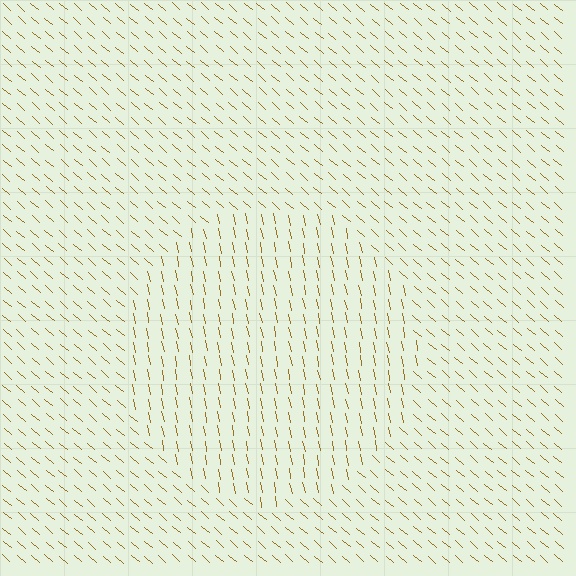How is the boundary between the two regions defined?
The boundary is defined purely by a change in line orientation (approximately 38 degrees difference). All lines are the same color and thickness.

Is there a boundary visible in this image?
Yes, there is a texture boundary formed by a change in line orientation.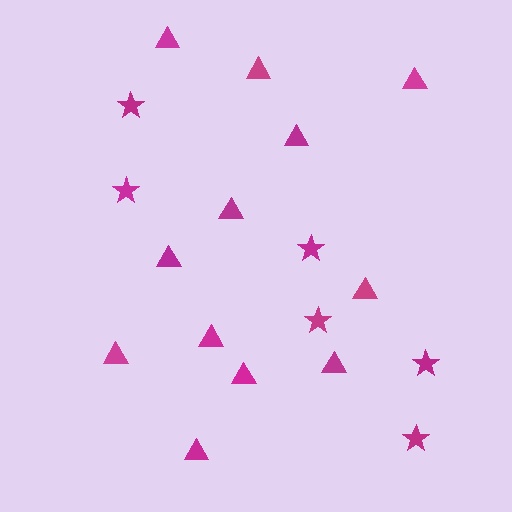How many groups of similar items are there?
There are 2 groups: one group of triangles (12) and one group of stars (6).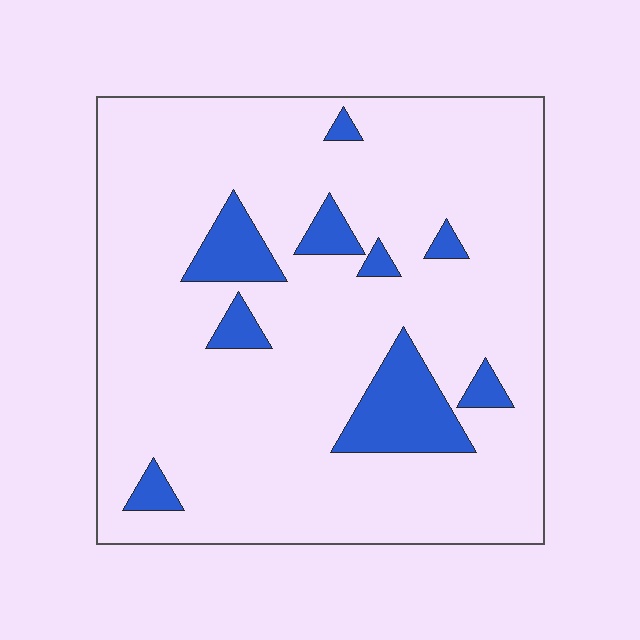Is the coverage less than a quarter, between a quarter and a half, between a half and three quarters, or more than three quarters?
Less than a quarter.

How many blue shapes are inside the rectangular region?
9.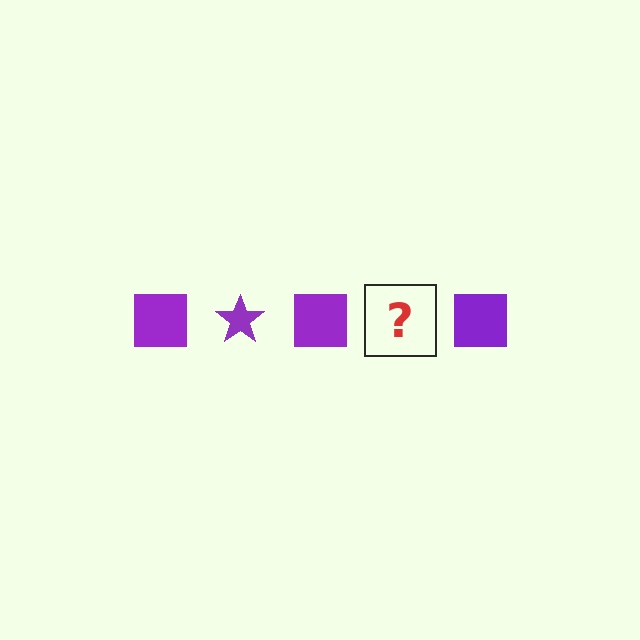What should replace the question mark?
The question mark should be replaced with a purple star.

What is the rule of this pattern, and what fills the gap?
The rule is that the pattern cycles through square, star shapes in purple. The gap should be filled with a purple star.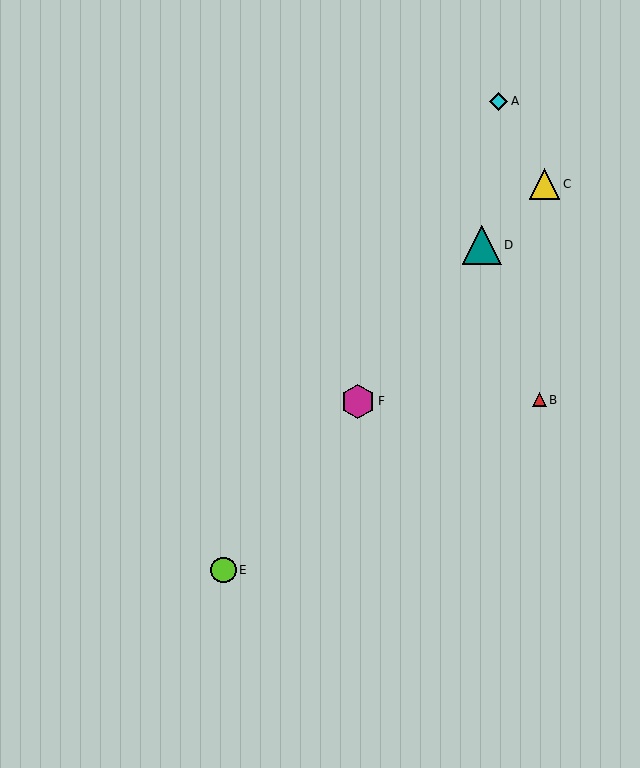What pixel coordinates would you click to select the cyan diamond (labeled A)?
Click at (498, 101) to select the cyan diamond A.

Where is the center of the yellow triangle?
The center of the yellow triangle is at (545, 184).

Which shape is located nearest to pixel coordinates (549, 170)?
The yellow triangle (labeled C) at (545, 184) is nearest to that location.